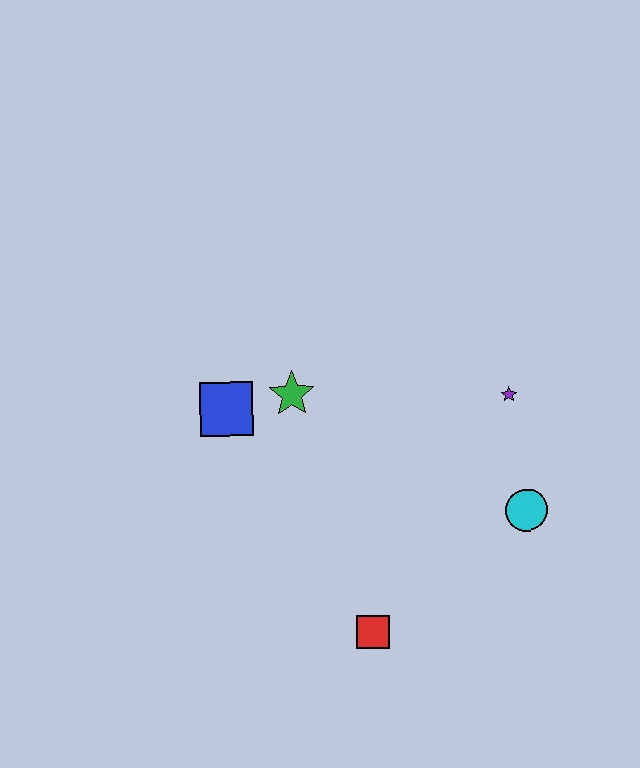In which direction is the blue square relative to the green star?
The blue square is to the left of the green star.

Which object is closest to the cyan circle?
The purple star is closest to the cyan circle.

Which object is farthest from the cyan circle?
The blue square is farthest from the cyan circle.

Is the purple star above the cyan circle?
Yes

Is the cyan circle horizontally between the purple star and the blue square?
No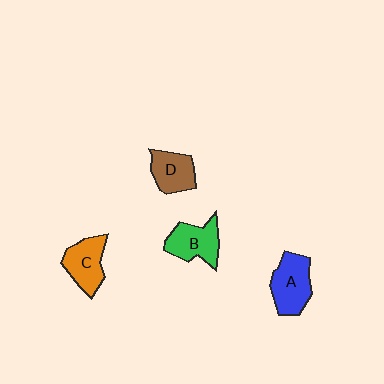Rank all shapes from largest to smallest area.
From largest to smallest: A (blue), B (green), C (orange), D (brown).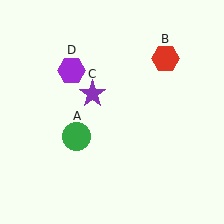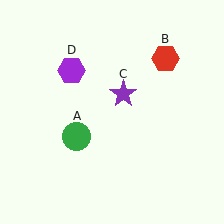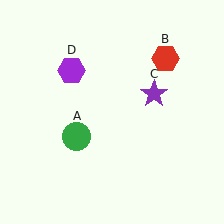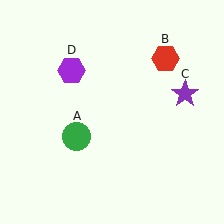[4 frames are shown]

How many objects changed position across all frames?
1 object changed position: purple star (object C).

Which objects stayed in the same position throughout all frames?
Green circle (object A) and red hexagon (object B) and purple hexagon (object D) remained stationary.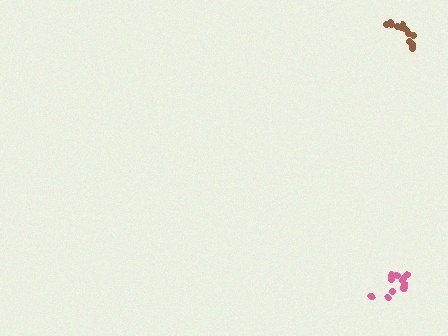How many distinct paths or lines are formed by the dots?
There are 2 distinct paths.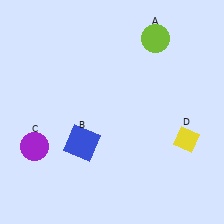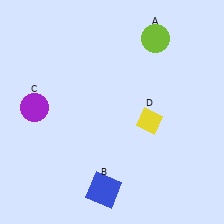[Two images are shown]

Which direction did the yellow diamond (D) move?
The yellow diamond (D) moved left.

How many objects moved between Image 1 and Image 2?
3 objects moved between the two images.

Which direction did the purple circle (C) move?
The purple circle (C) moved up.